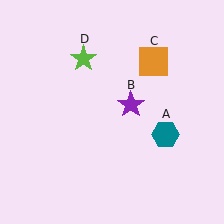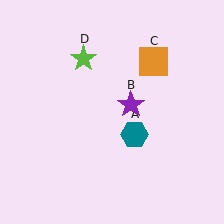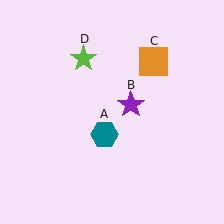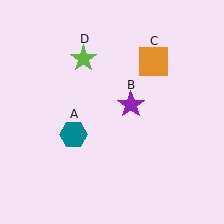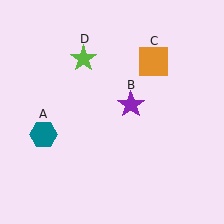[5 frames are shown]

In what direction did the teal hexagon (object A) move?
The teal hexagon (object A) moved left.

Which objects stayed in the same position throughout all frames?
Purple star (object B) and orange square (object C) and lime star (object D) remained stationary.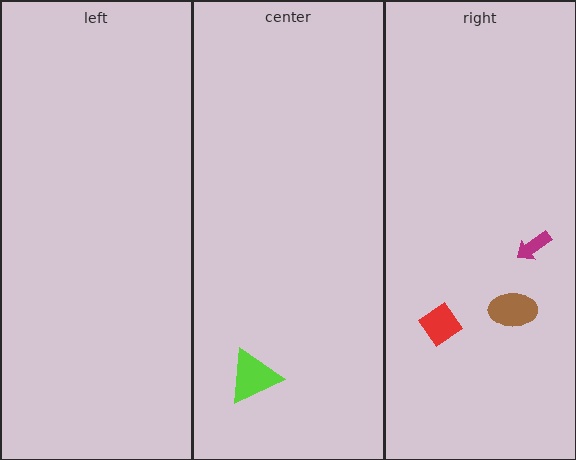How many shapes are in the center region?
1.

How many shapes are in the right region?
3.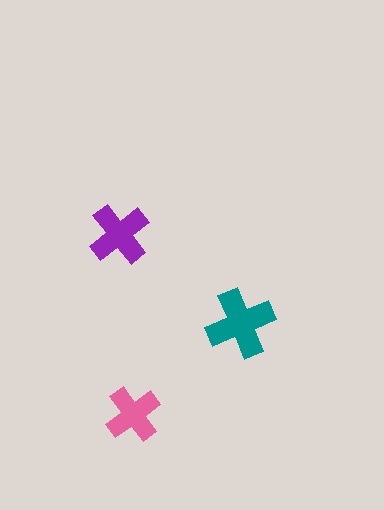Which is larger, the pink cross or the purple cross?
The purple one.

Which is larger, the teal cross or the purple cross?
The teal one.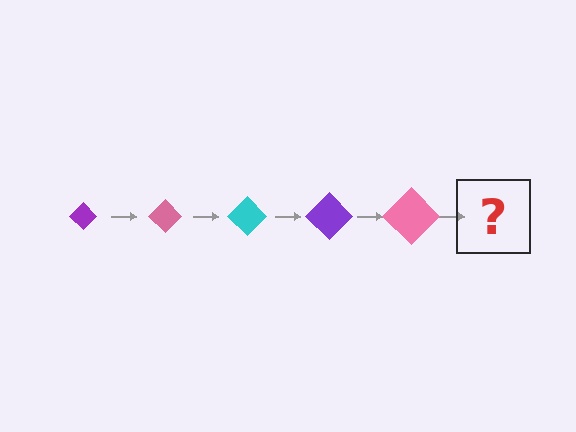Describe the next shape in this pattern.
It should be a cyan diamond, larger than the previous one.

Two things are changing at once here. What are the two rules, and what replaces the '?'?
The two rules are that the diamond grows larger each step and the color cycles through purple, pink, and cyan. The '?' should be a cyan diamond, larger than the previous one.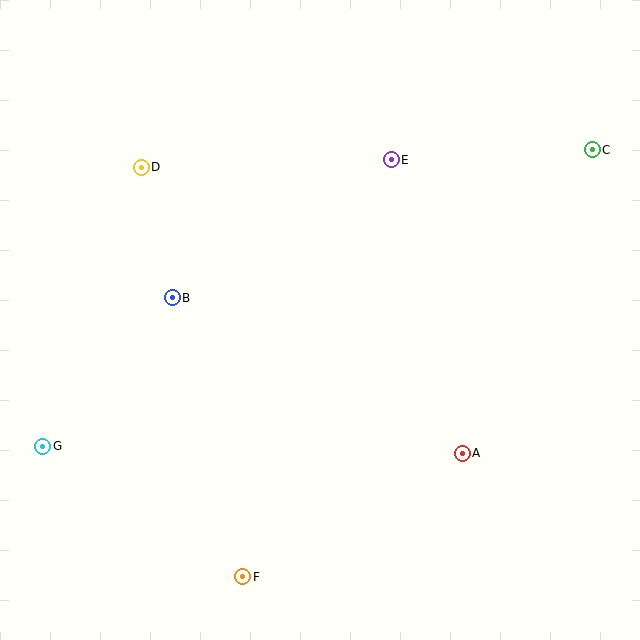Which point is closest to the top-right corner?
Point C is closest to the top-right corner.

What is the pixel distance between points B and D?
The distance between B and D is 134 pixels.